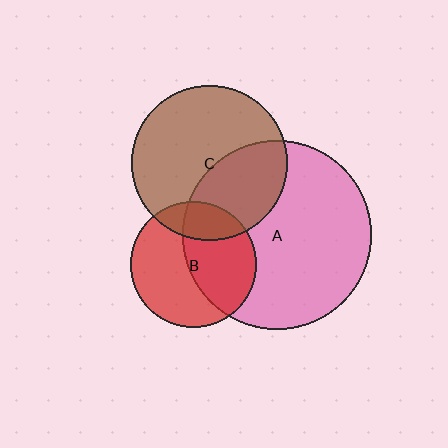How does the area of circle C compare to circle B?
Approximately 1.5 times.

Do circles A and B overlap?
Yes.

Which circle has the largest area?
Circle A (pink).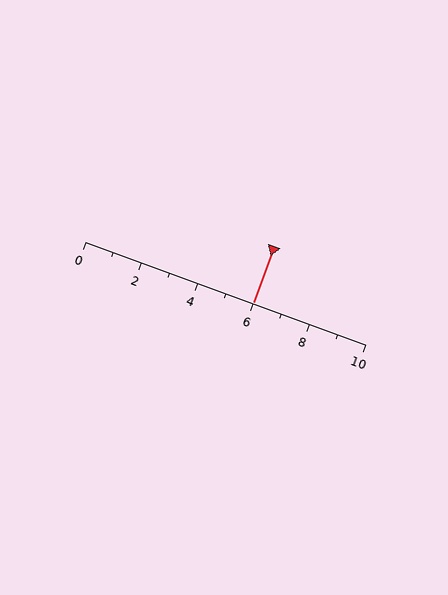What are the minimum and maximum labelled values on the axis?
The axis runs from 0 to 10.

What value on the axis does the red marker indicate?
The marker indicates approximately 6.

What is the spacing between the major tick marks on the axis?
The major ticks are spaced 2 apart.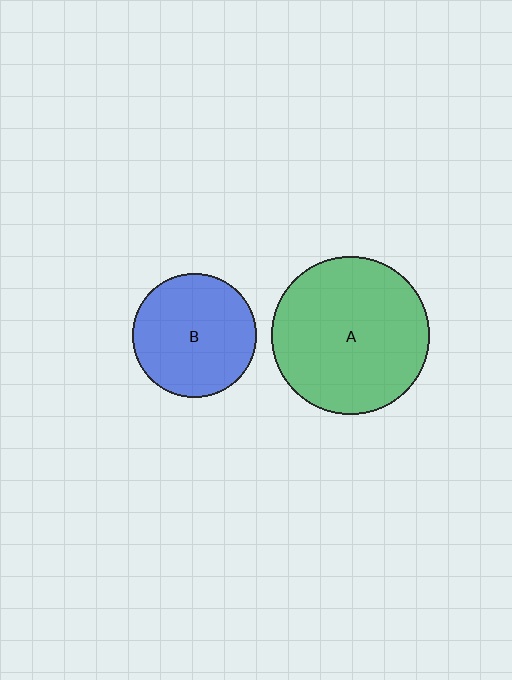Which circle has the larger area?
Circle A (green).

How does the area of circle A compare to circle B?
Approximately 1.6 times.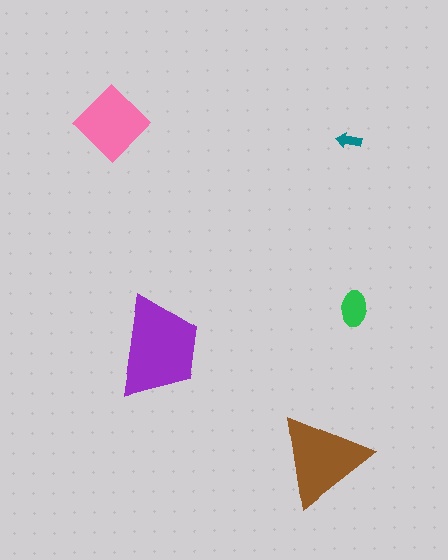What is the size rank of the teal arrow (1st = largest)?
5th.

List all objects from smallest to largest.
The teal arrow, the green ellipse, the pink diamond, the brown triangle, the purple trapezoid.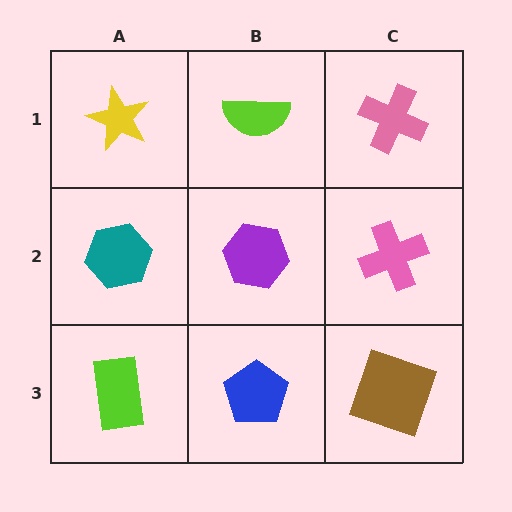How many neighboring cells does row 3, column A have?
2.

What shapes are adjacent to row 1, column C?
A pink cross (row 2, column C), a lime semicircle (row 1, column B).